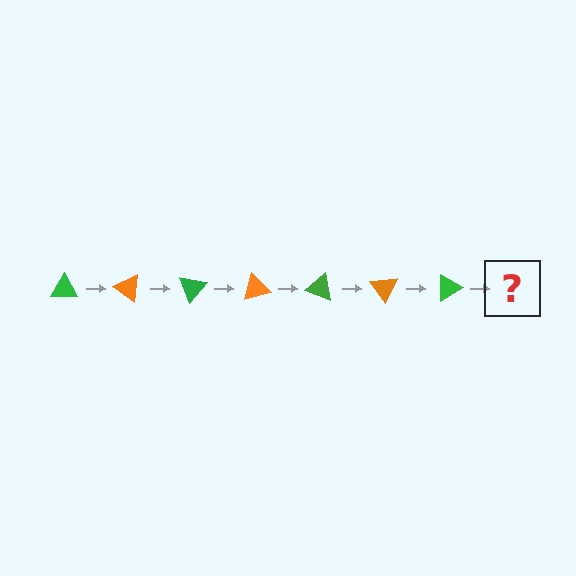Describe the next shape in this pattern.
It should be an orange triangle, rotated 245 degrees from the start.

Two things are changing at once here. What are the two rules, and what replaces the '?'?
The two rules are that it rotates 35 degrees each step and the color cycles through green and orange. The '?' should be an orange triangle, rotated 245 degrees from the start.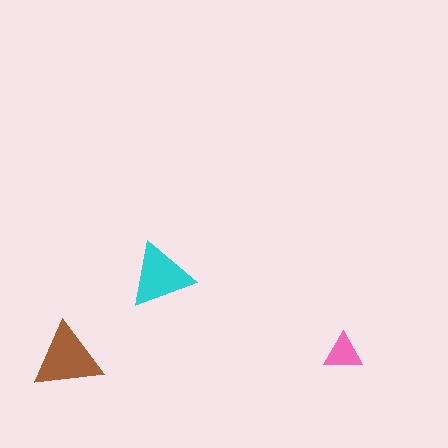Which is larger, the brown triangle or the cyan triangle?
The brown one.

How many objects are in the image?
There are 3 objects in the image.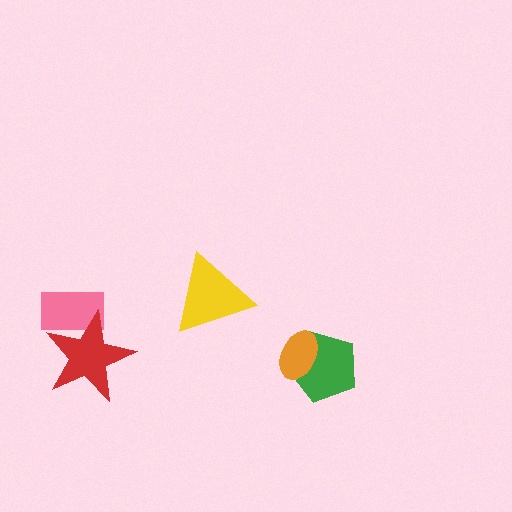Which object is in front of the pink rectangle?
The red star is in front of the pink rectangle.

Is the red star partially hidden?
No, no other shape covers it.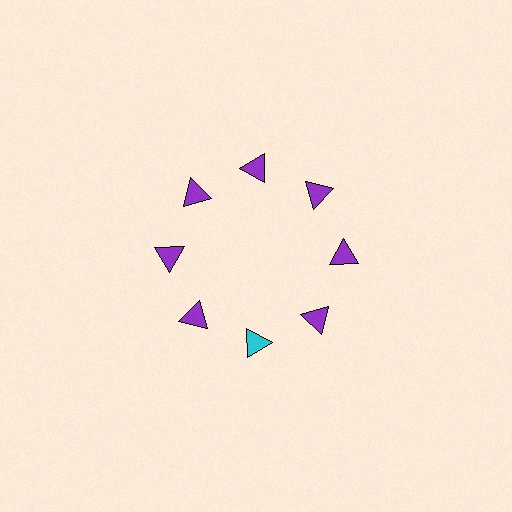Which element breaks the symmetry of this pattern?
The cyan triangle at roughly the 6 o'clock position breaks the symmetry. All other shapes are purple triangles.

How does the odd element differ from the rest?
It has a different color: cyan instead of purple.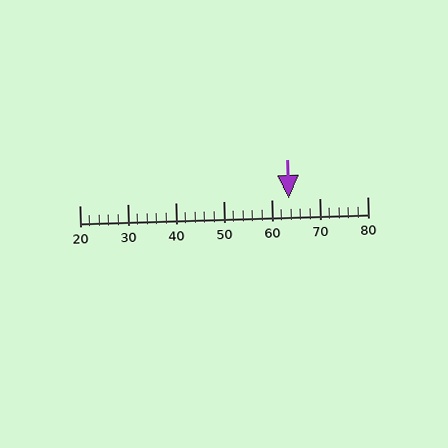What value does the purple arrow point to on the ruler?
The purple arrow points to approximately 64.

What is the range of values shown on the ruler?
The ruler shows values from 20 to 80.